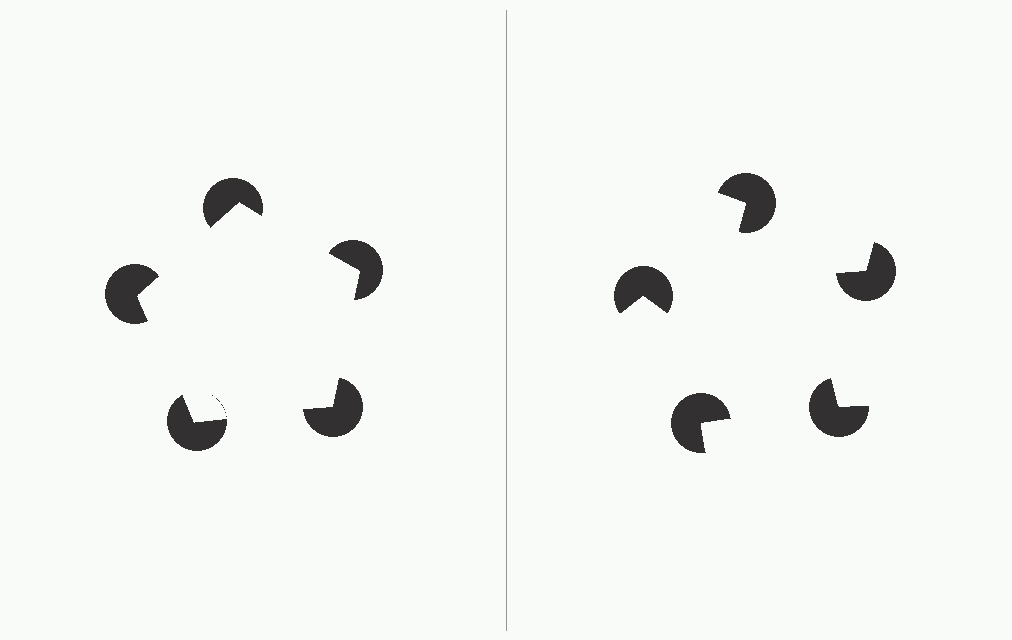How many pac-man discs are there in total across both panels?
10 — 5 on each side.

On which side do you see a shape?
An illusory pentagon appears on the left side. On the right side the wedge cuts are rotated, so no coherent shape forms.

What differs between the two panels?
The pac-man discs are positioned identically on both sides; only the wedge orientations differ. On the left they align to a pentagon; on the right they are misaligned.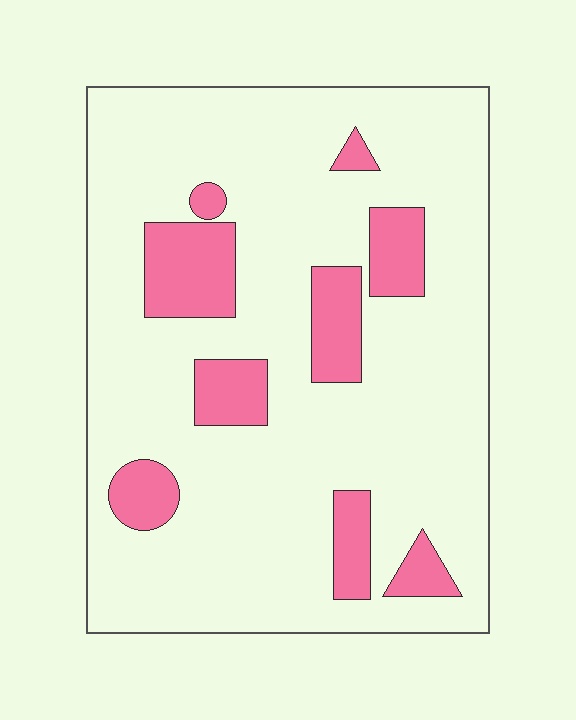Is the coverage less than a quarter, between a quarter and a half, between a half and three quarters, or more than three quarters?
Less than a quarter.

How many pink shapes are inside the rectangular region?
9.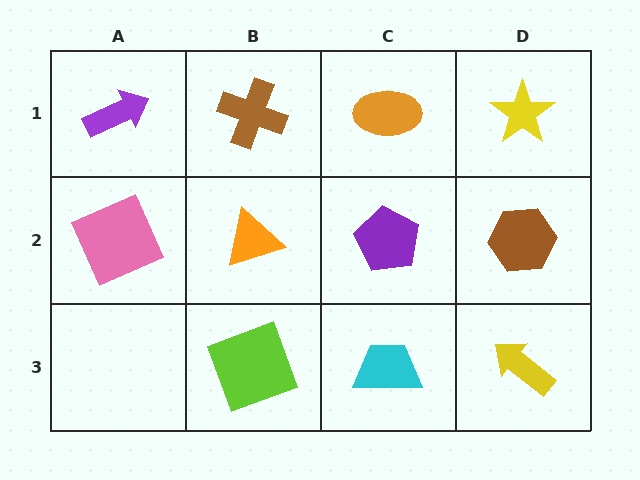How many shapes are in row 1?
4 shapes.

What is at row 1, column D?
A yellow star.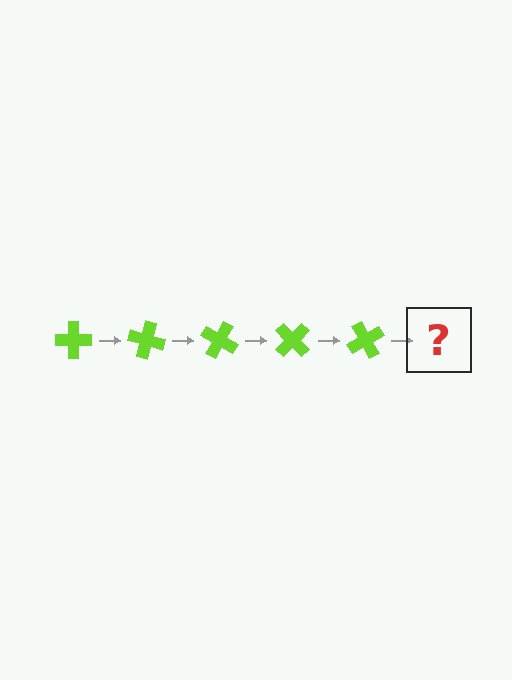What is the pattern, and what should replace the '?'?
The pattern is that the cross rotates 15 degrees each step. The '?' should be a lime cross rotated 75 degrees.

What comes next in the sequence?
The next element should be a lime cross rotated 75 degrees.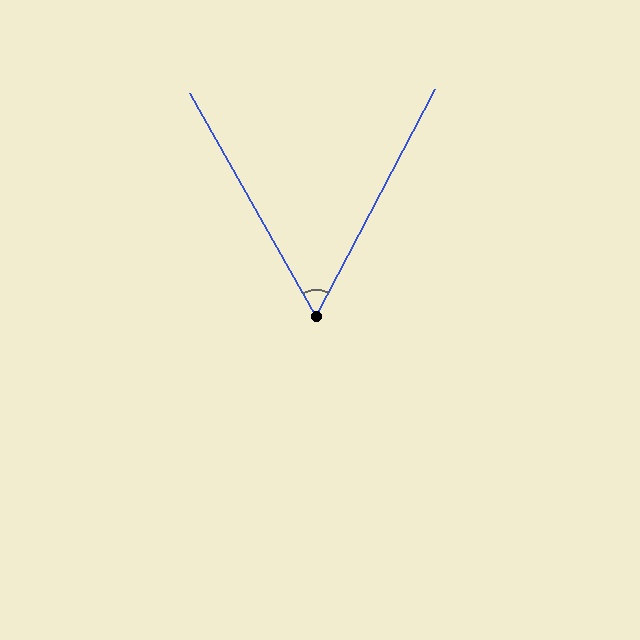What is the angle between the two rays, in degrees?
Approximately 57 degrees.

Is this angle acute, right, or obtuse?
It is acute.